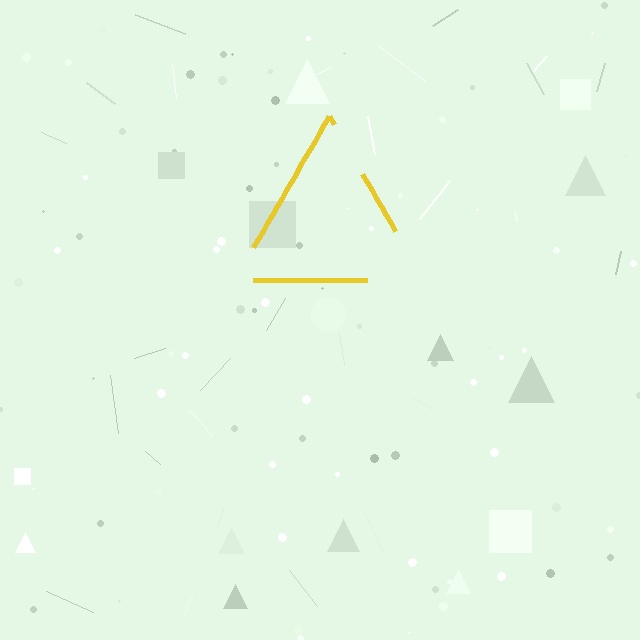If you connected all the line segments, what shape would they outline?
They would outline a triangle.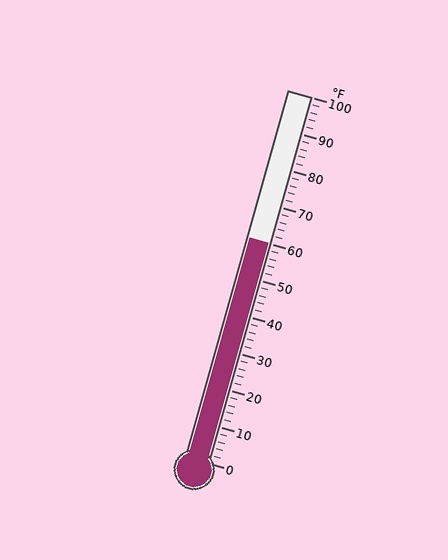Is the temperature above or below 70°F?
The temperature is below 70°F.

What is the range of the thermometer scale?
The thermometer scale ranges from 0°F to 100°F.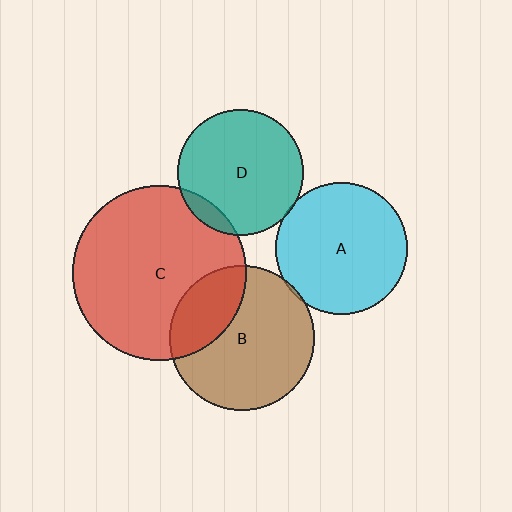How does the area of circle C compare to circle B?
Approximately 1.4 times.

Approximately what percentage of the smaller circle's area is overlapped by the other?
Approximately 5%.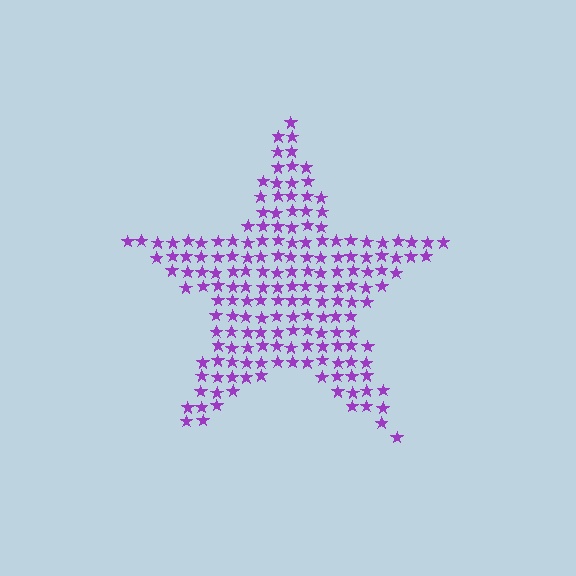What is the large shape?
The large shape is a star.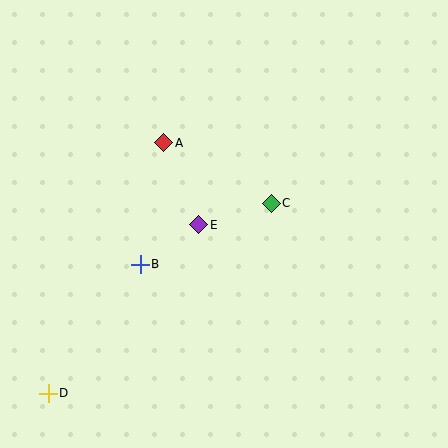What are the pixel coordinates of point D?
Point D is at (48, 393).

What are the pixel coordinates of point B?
Point B is at (140, 264).